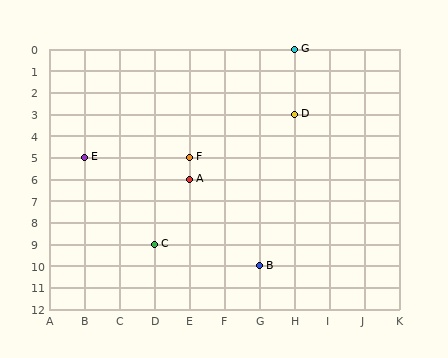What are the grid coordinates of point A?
Point A is at grid coordinates (E, 6).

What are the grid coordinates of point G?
Point G is at grid coordinates (H, 0).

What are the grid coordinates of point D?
Point D is at grid coordinates (H, 3).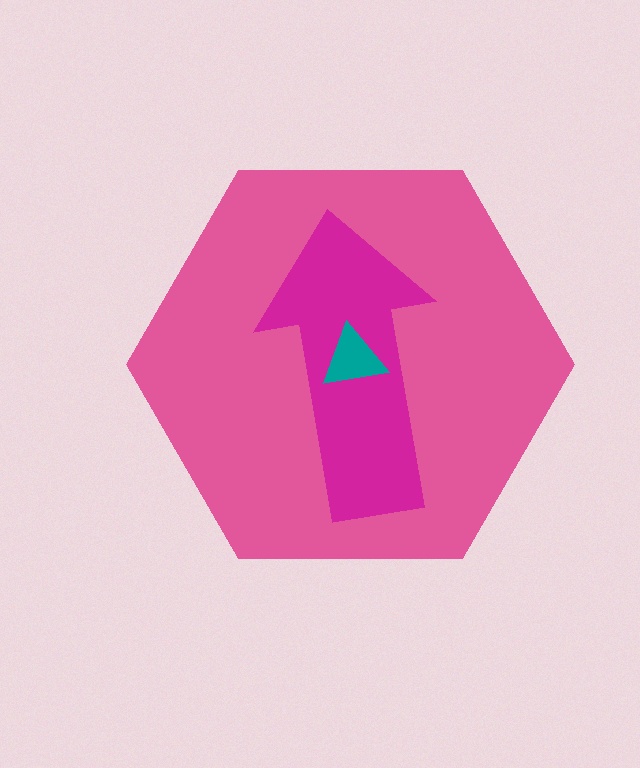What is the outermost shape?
The pink hexagon.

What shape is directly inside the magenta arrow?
The teal triangle.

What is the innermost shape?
The teal triangle.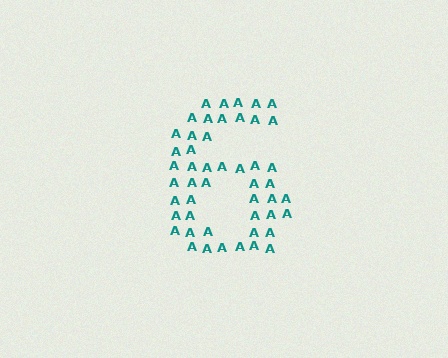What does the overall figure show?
The overall figure shows the digit 6.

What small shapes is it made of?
It is made of small letter A's.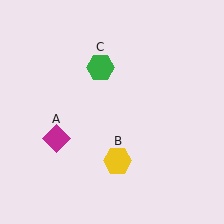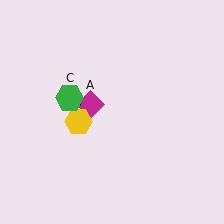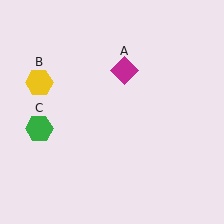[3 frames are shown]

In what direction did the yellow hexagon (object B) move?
The yellow hexagon (object B) moved up and to the left.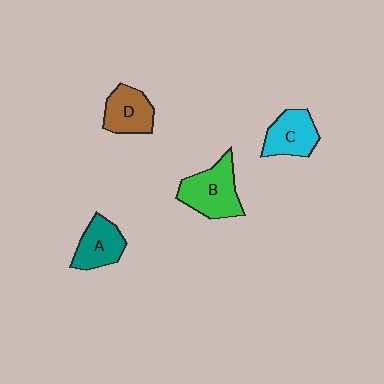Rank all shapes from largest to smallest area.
From largest to smallest: B (green), C (cyan), D (brown), A (teal).